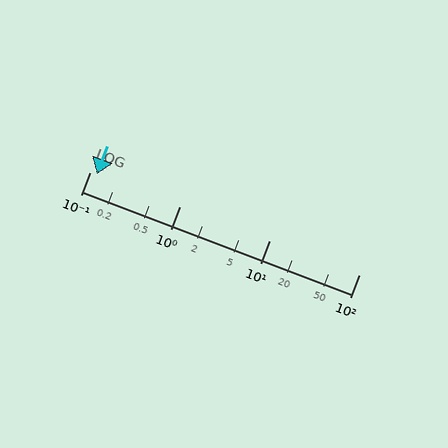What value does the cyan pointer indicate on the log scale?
The pointer indicates approximately 0.12.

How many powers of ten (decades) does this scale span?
The scale spans 3 decades, from 0.1 to 100.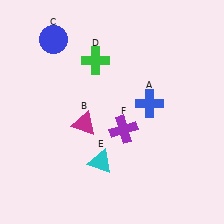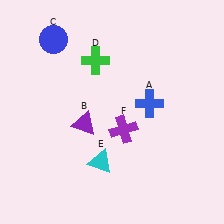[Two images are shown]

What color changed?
The triangle (B) changed from magenta in Image 1 to purple in Image 2.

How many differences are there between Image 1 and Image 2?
There is 1 difference between the two images.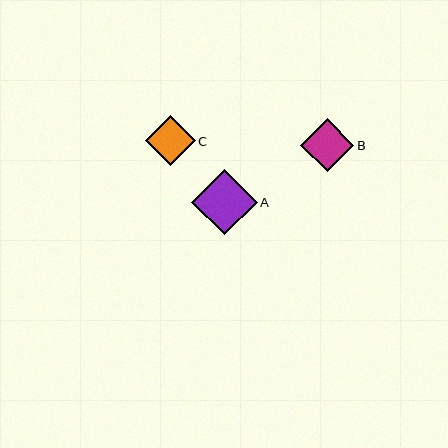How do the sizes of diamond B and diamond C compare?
Diamond B and diamond C are approximately the same size.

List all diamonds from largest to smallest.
From largest to smallest: A, B, C.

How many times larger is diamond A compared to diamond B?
Diamond A is approximately 1.2 times the size of diamond B.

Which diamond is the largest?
Diamond A is the largest with a size of approximately 65 pixels.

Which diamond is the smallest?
Diamond C is the smallest with a size of approximately 50 pixels.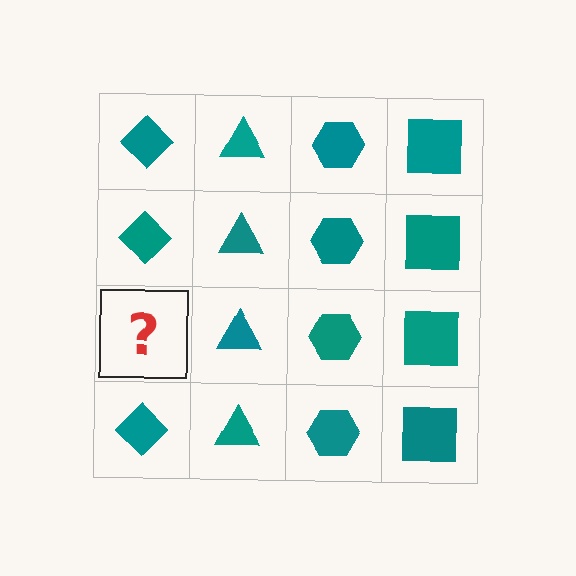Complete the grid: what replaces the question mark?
The question mark should be replaced with a teal diamond.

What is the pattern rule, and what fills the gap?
The rule is that each column has a consistent shape. The gap should be filled with a teal diamond.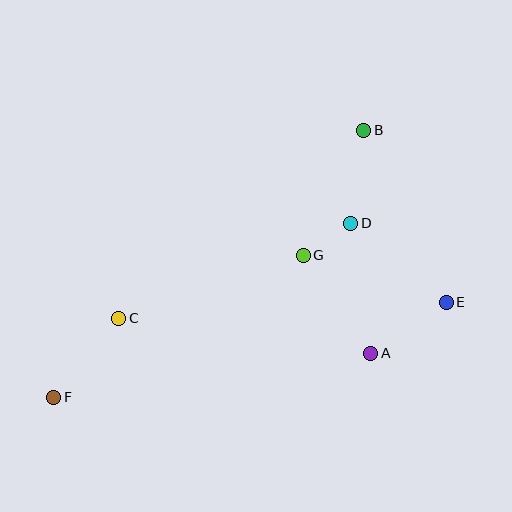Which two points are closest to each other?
Points D and G are closest to each other.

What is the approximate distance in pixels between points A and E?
The distance between A and E is approximately 92 pixels.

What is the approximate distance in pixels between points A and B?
The distance between A and B is approximately 223 pixels.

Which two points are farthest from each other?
Points B and F are farthest from each other.